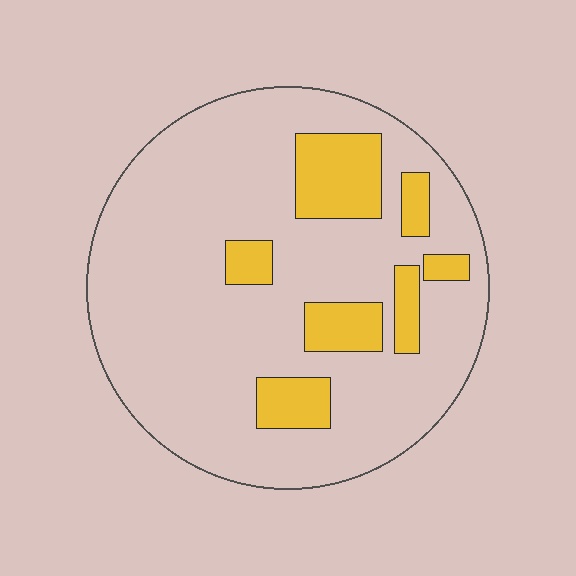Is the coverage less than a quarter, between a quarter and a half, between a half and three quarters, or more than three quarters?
Less than a quarter.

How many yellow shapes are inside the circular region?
7.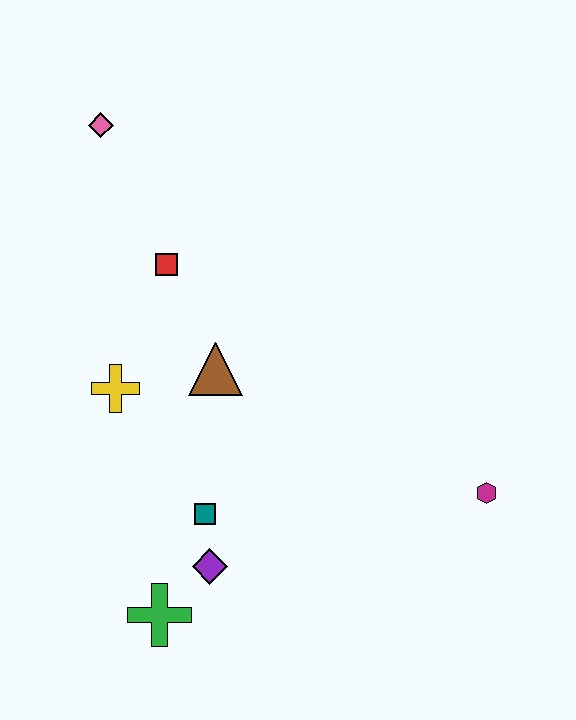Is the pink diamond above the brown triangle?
Yes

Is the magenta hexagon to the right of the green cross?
Yes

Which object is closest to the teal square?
The purple diamond is closest to the teal square.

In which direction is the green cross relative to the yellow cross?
The green cross is below the yellow cross.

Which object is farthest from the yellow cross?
The magenta hexagon is farthest from the yellow cross.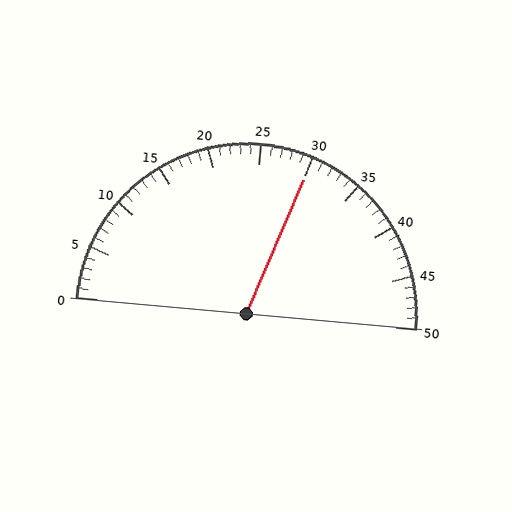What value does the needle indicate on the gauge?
The needle indicates approximately 30.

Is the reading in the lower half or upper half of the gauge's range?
The reading is in the upper half of the range (0 to 50).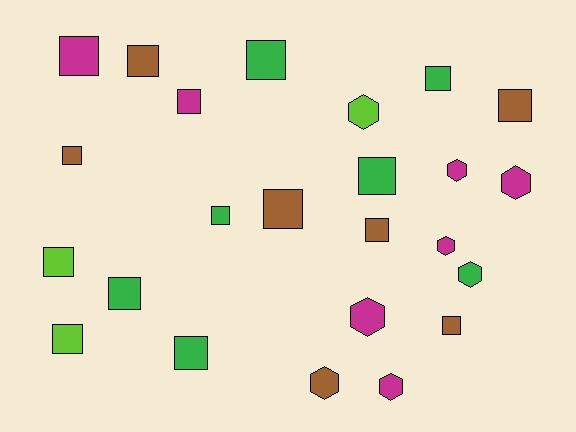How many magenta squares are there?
There are 2 magenta squares.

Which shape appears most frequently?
Square, with 16 objects.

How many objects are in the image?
There are 24 objects.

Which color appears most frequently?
Green, with 7 objects.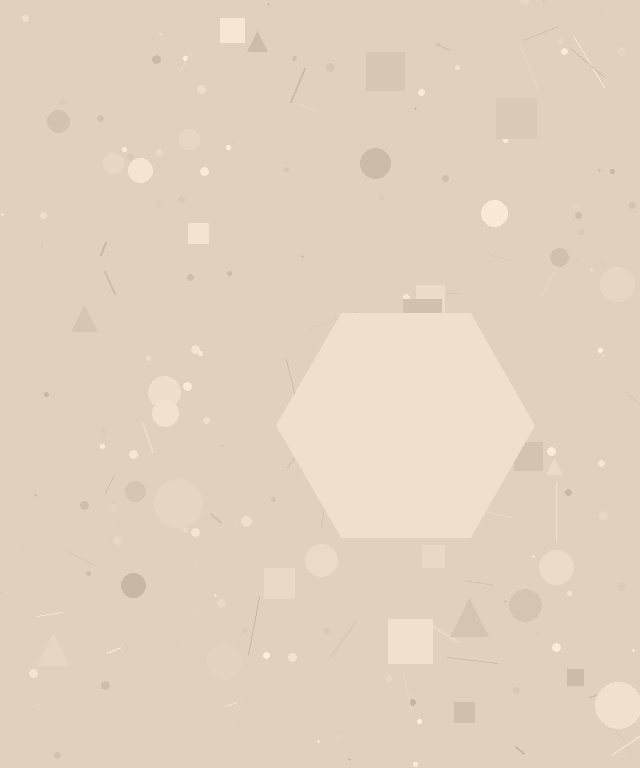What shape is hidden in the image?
A hexagon is hidden in the image.